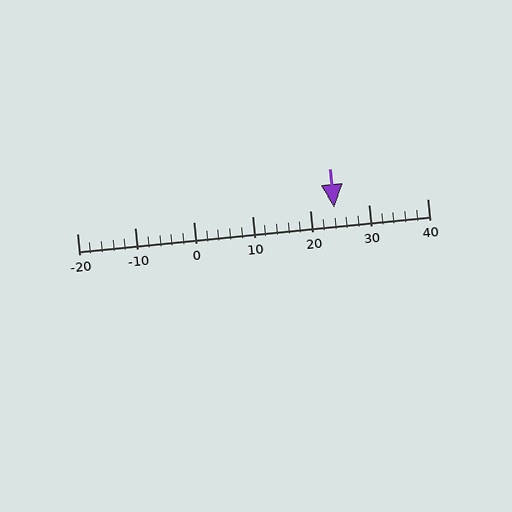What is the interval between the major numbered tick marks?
The major tick marks are spaced 10 units apart.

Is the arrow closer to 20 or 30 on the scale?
The arrow is closer to 20.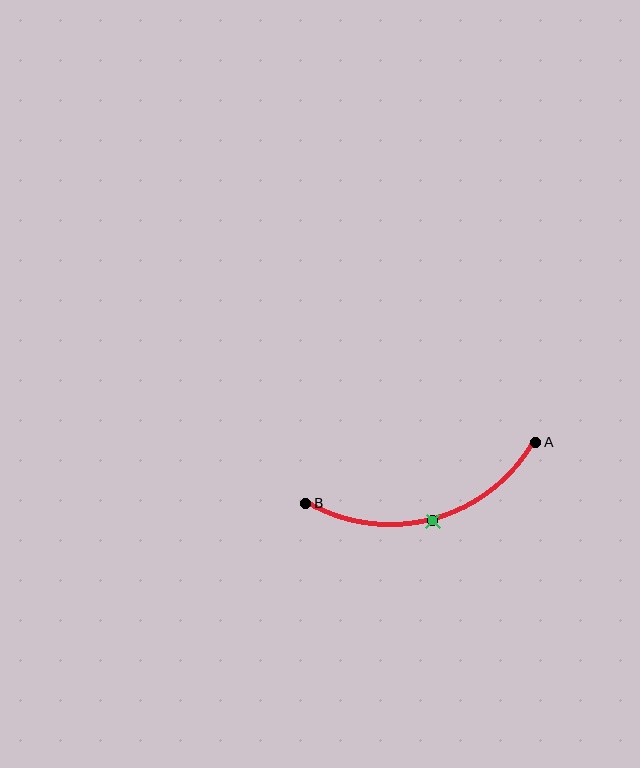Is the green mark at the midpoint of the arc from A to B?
Yes. The green mark lies on the arc at equal arc-length from both A and B — it is the arc midpoint.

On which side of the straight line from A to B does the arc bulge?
The arc bulges below the straight line connecting A and B.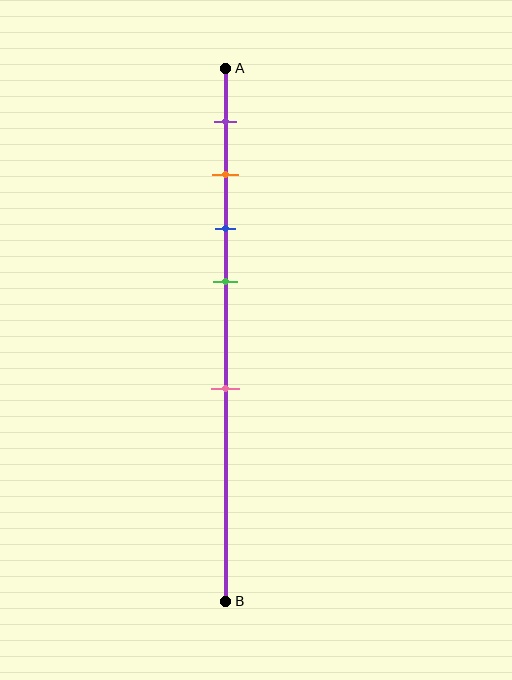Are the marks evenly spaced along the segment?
No, the marks are not evenly spaced.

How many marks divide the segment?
There are 5 marks dividing the segment.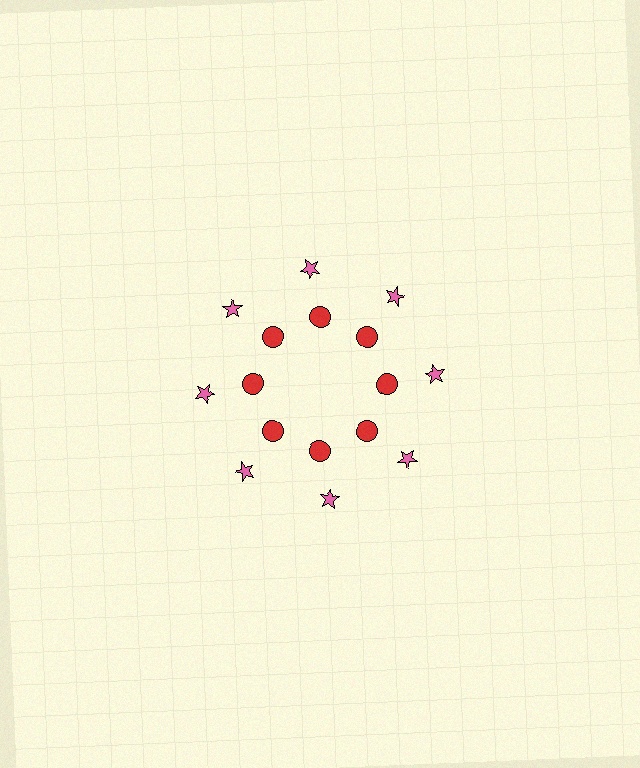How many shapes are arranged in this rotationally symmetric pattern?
There are 16 shapes, arranged in 8 groups of 2.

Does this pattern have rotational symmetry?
Yes, this pattern has 8-fold rotational symmetry. It looks the same after rotating 45 degrees around the center.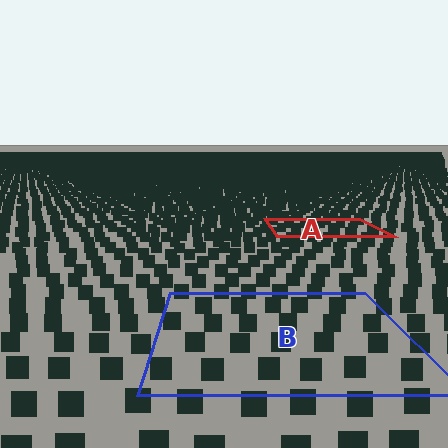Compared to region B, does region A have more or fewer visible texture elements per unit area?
Region A has more texture elements per unit area — they are packed more densely because it is farther away.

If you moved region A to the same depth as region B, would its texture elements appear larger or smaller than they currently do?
They would appear larger. At a closer depth, the same texture elements are projected at a bigger on-screen size.